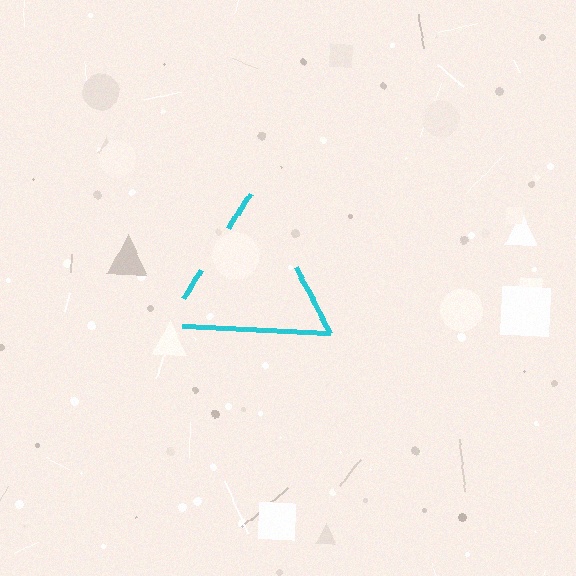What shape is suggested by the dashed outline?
The dashed outline suggests a triangle.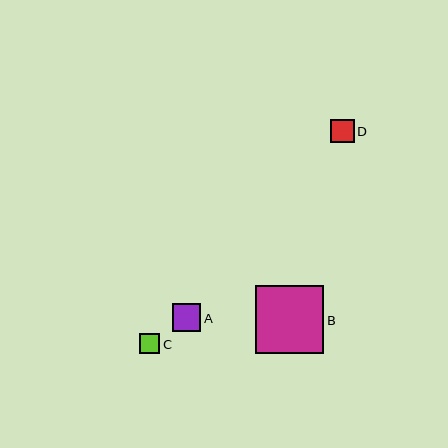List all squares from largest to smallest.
From largest to smallest: B, A, D, C.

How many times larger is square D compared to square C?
Square D is approximately 1.2 times the size of square C.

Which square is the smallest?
Square C is the smallest with a size of approximately 20 pixels.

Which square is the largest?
Square B is the largest with a size of approximately 68 pixels.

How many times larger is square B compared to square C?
Square B is approximately 3.3 times the size of square C.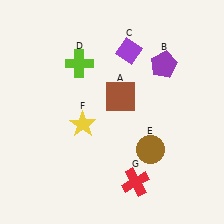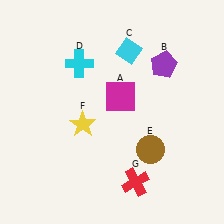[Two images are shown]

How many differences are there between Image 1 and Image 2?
There are 3 differences between the two images.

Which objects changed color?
A changed from brown to magenta. C changed from purple to cyan. D changed from lime to cyan.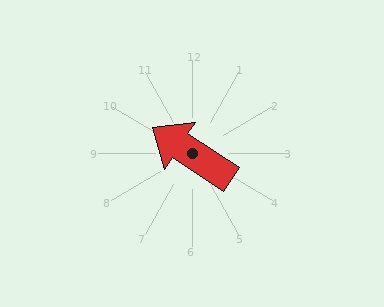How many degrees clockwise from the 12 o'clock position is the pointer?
Approximately 303 degrees.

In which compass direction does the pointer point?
Northwest.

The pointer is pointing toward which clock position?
Roughly 10 o'clock.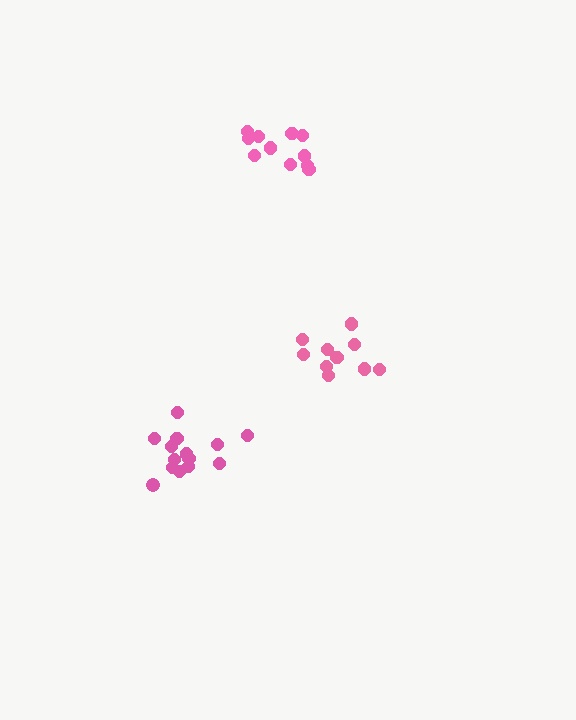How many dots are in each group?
Group 1: 14 dots, Group 2: 11 dots, Group 3: 10 dots (35 total).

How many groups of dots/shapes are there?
There are 3 groups.